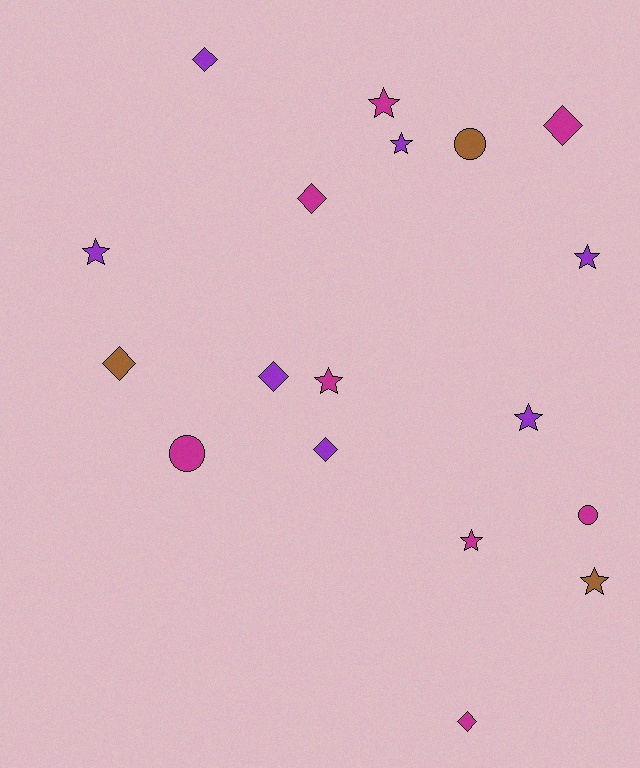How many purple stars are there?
There are 4 purple stars.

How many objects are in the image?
There are 18 objects.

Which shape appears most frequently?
Star, with 8 objects.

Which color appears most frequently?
Magenta, with 8 objects.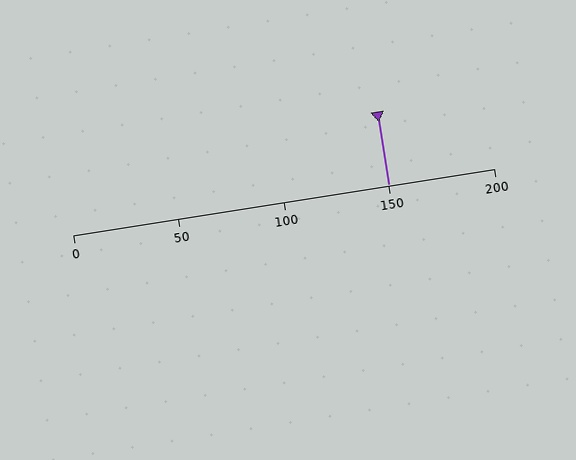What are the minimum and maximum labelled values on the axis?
The axis runs from 0 to 200.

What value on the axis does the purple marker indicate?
The marker indicates approximately 150.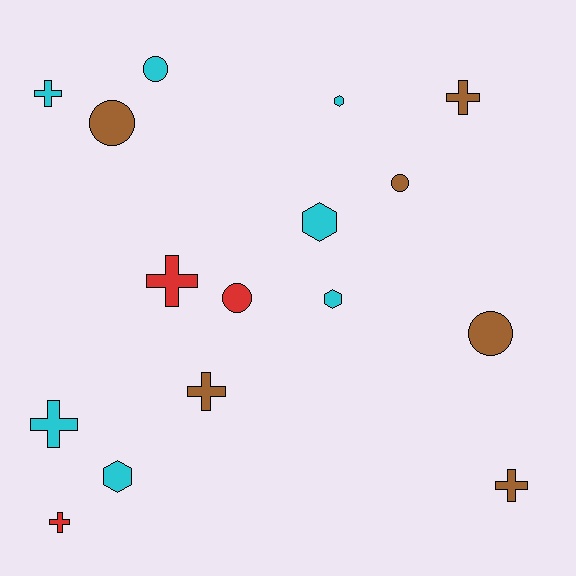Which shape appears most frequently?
Cross, with 7 objects.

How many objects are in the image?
There are 16 objects.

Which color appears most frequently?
Cyan, with 7 objects.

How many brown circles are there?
There are 3 brown circles.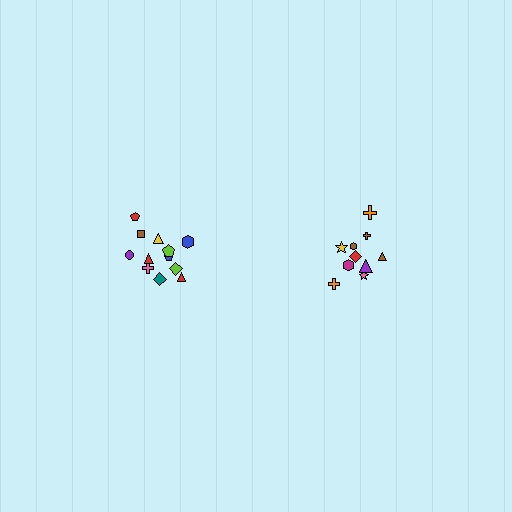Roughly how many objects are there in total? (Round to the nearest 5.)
Roughly 20 objects in total.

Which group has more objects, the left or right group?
The left group.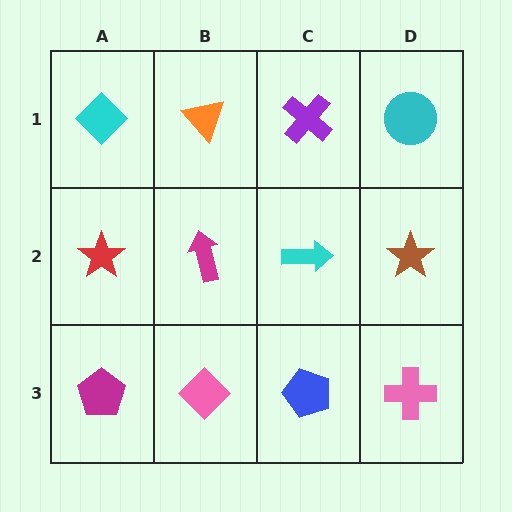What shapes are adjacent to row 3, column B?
A magenta arrow (row 2, column B), a magenta pentagon (row 3, column A), a blue pentagon (row 3, column C).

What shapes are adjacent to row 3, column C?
A cyan arrow (row 2, column C), a pink diamond (row 3, column B), a pink cross (row 3, column D).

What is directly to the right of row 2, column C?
A brown star.